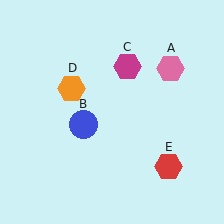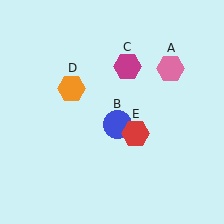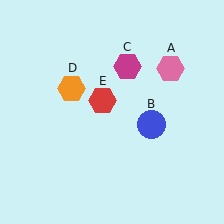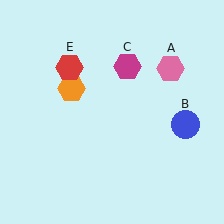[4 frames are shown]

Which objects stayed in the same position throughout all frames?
Pink hexagon (object A) and magenta hexagon (object C) and orange hexagon (object D) remained stationary.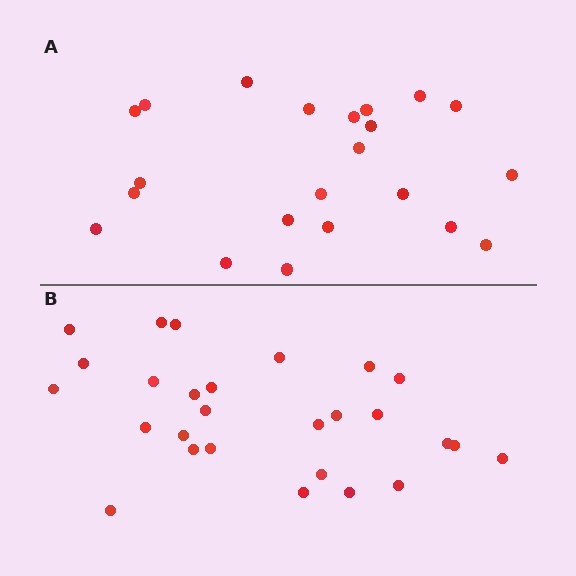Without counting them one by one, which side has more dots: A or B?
Region B (the bottom region) has more dots.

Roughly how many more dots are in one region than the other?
Region B has about 5 more dots than region A.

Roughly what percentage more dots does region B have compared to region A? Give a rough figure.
About 25% more.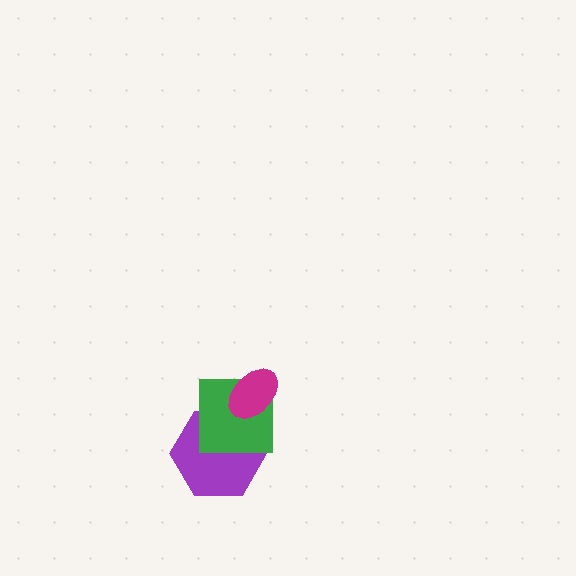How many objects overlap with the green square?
2 objects overlap with the green square.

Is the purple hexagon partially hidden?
Yes, it is partially covered by another shape.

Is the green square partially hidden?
Yes, it is partially covered by another shape.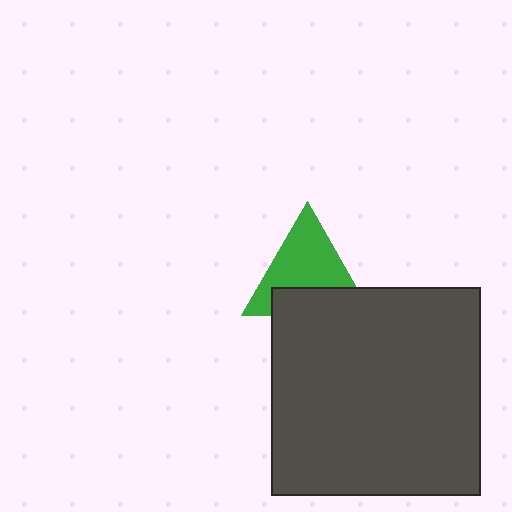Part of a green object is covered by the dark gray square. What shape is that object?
It is a triangle.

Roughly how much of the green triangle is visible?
Most of it is visible (roughly 65%).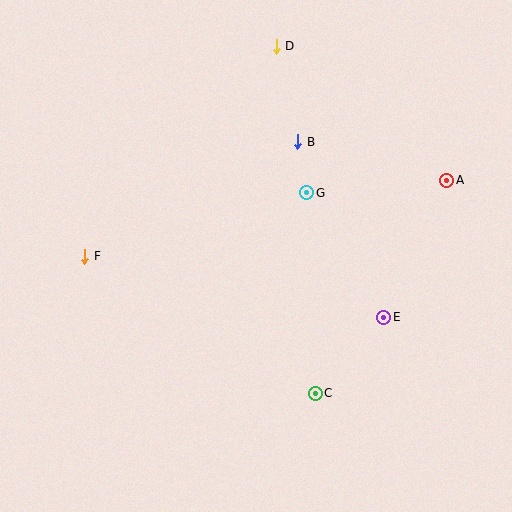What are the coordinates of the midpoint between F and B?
The midpoint between F and B is at (191, 199).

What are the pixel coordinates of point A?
Point A is at (447, 180).